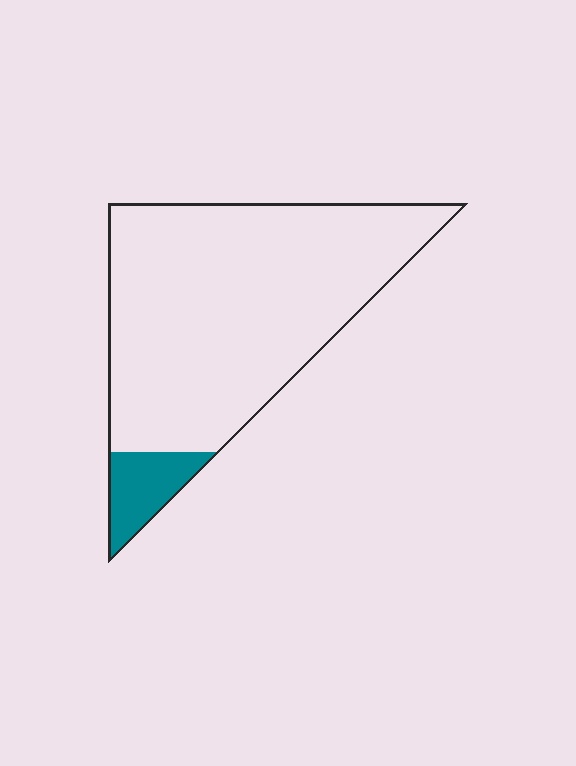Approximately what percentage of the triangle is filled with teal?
Approximately 10%.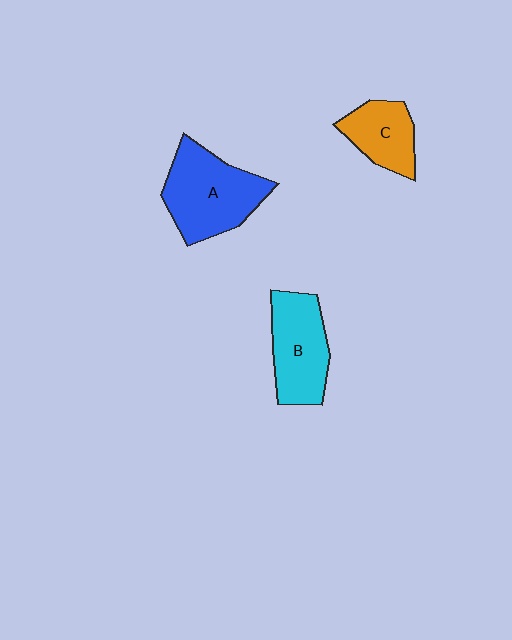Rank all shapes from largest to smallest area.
From largest to smallest: A (blue), B (cyan), C (orange).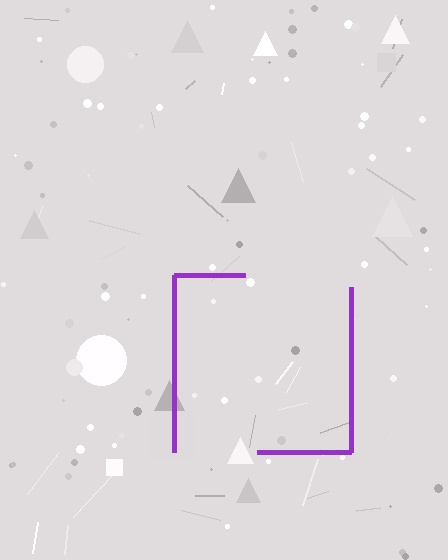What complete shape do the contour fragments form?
The contour fragments form a square.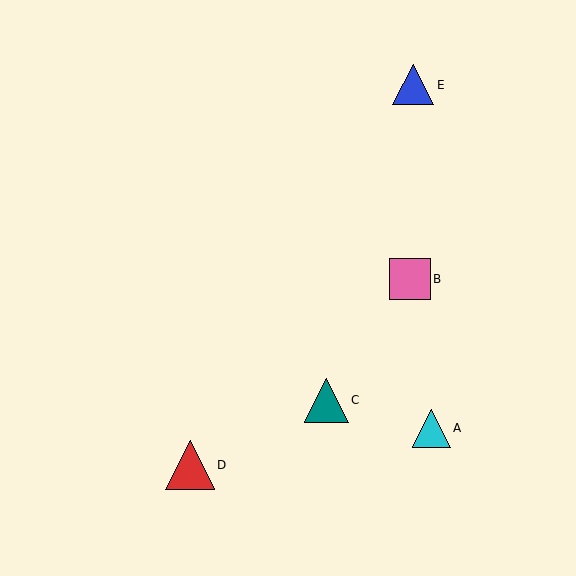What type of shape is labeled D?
Shape D is a red triangle.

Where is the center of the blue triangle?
The center of the blue triangle is at (413, 85).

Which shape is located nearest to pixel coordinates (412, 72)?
The blue triangle (labeled E) at (413, 85) is nearest to that location.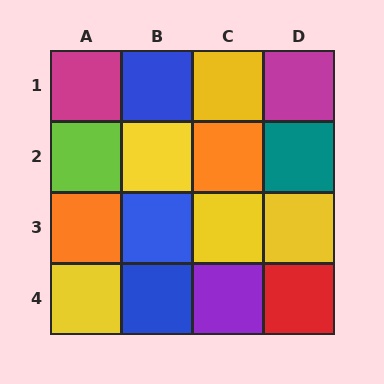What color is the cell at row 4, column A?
Yellow.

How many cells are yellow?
5 cells are yellow.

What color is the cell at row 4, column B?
Blue.